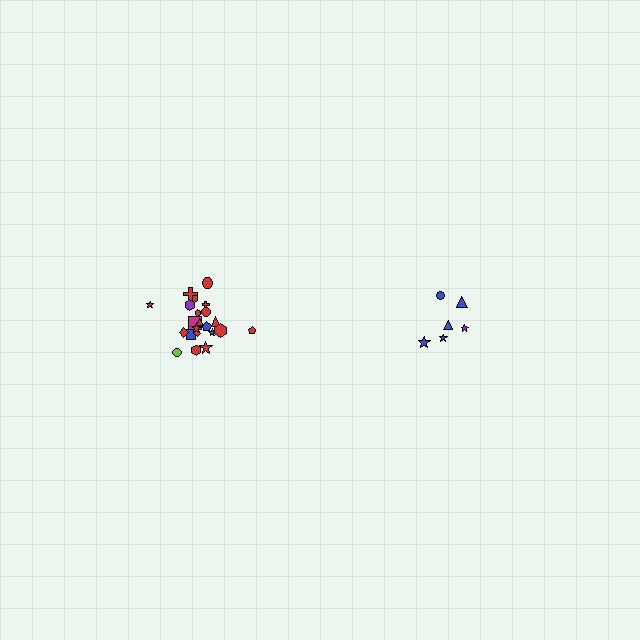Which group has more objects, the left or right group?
The left group.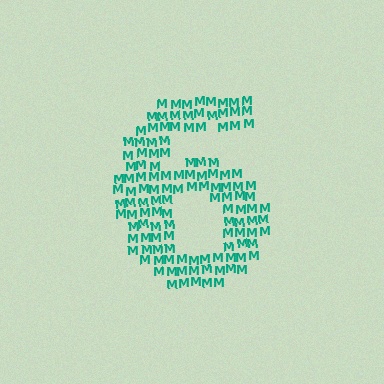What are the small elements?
The small elements are letter M's.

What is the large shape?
The large shape is the digit 6.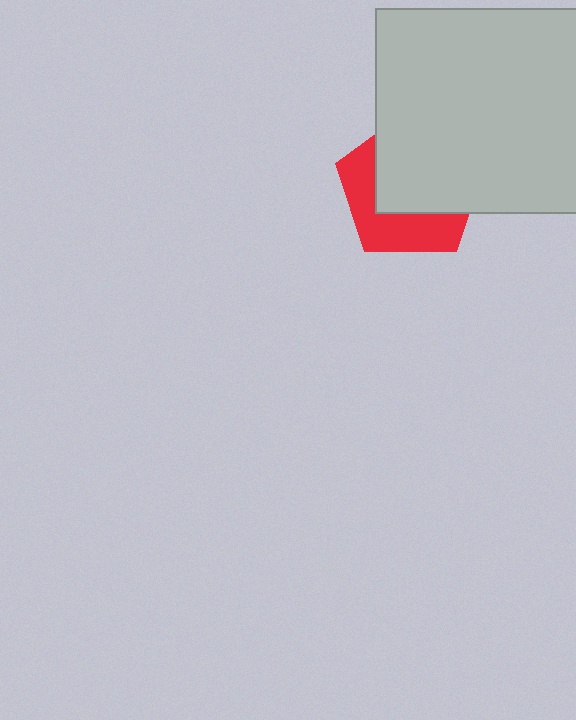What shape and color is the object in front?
The object in front is a light gray rectangle.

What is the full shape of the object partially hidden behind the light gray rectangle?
The partially hidden object is a red pentagon.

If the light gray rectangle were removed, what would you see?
You would see the complete red pentagon.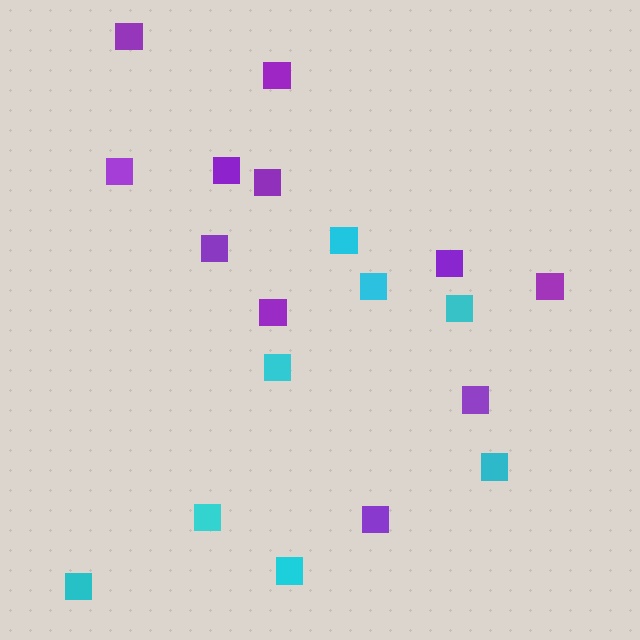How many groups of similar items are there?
There are 2 groups: one group of cyan squares (8) and one group of purple squares (11).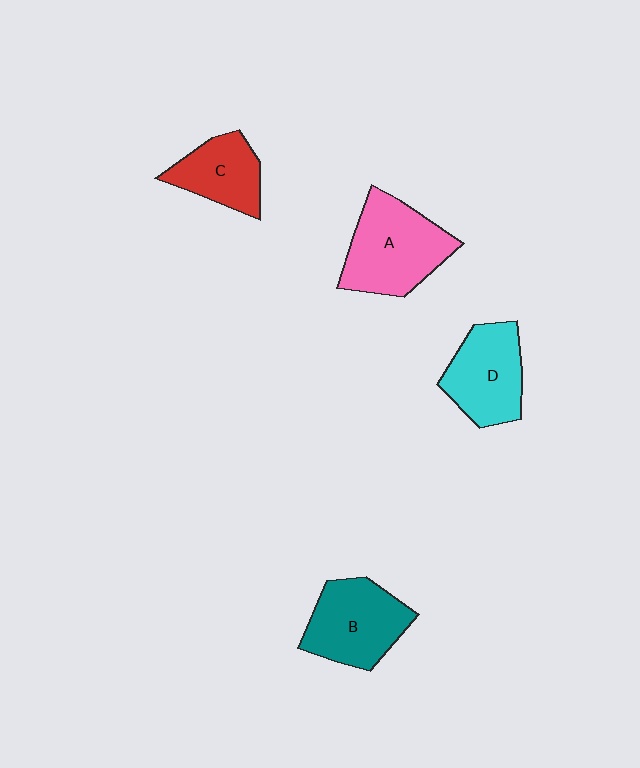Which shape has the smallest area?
Shape C (red).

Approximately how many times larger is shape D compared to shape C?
Approximately 1.2 times.